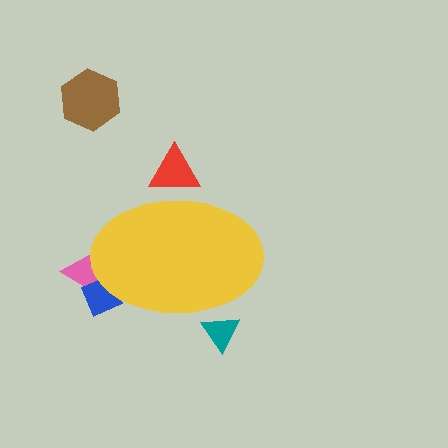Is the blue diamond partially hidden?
Yes, the blue diamond is partially hidden behind the yellow ellipse.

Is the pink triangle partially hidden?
Yes, the pink triangle is partially hidden behind the yellow ellipse.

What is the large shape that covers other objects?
A yellow ellipse.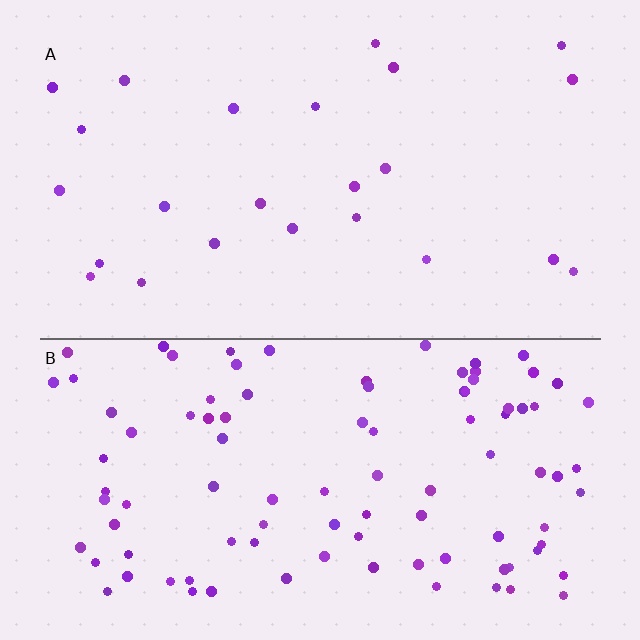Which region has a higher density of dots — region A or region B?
B (the bottom).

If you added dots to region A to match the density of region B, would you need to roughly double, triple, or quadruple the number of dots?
Approximately quadruple.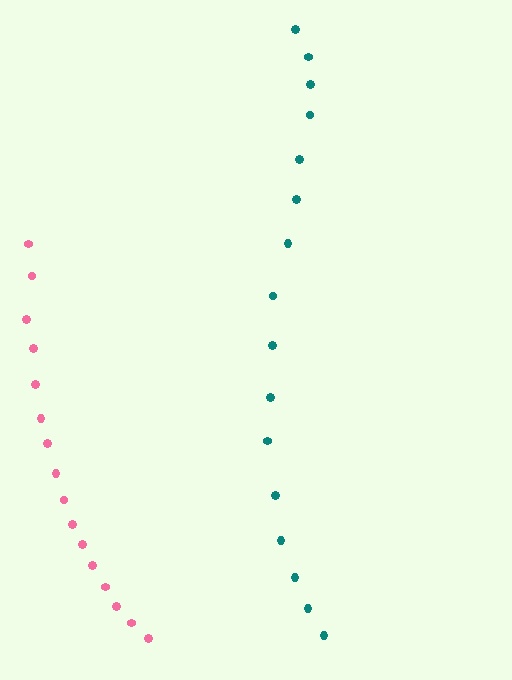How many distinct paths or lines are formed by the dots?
There are 2 distinct paths.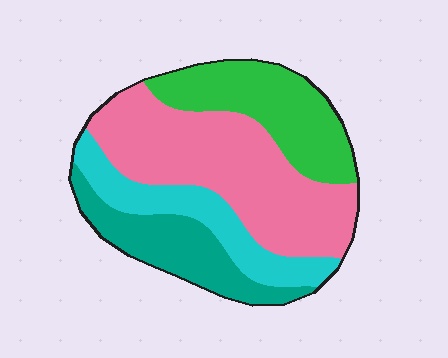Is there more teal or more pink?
Pink.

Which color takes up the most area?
Pink, at roughly 40%.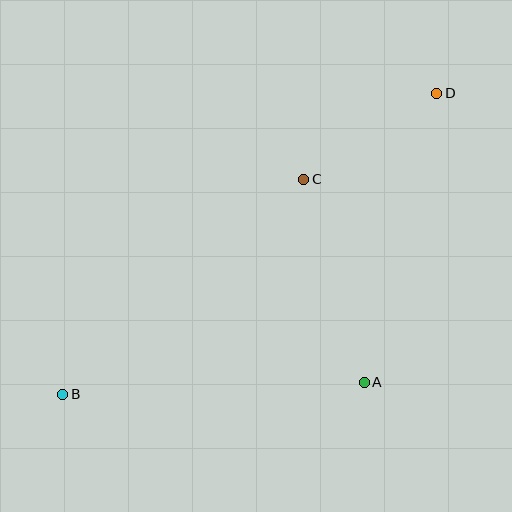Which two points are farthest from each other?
Points B and D are farthest from each other.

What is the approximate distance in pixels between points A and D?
The distance between A and D is approximately 298 pixels.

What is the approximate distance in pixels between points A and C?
The distance between A and C is approximately 212 pixels.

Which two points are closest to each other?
Points C and D are closest to each other.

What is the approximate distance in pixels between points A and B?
The distance between A and B is approximately 302 pixels.